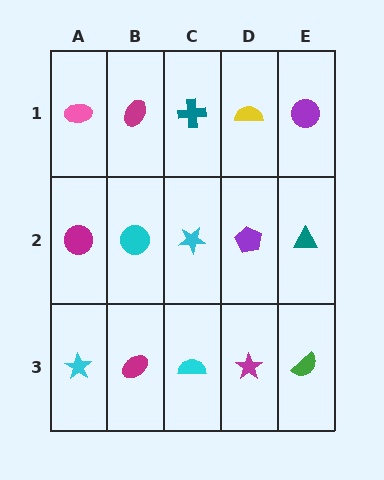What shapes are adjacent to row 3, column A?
A magenta circle (row 2, column A), a magenta ellipse (row 3, column B).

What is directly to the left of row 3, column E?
A magenta star.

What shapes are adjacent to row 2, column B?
A magenta ellipse (row 1, column B), a magenta ellipse (row 3, column B), a magenta circle (row 2, column A), a cyan star (row 2, column C).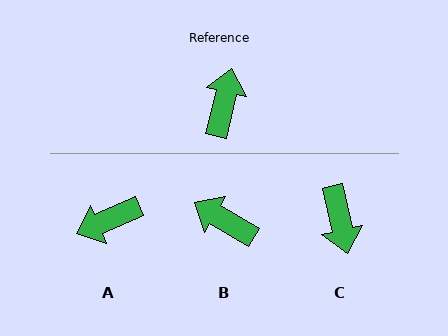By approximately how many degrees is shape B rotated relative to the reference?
Approximately 73 degrees counter-clockwise.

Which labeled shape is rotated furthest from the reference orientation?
C, about 155 degrees away.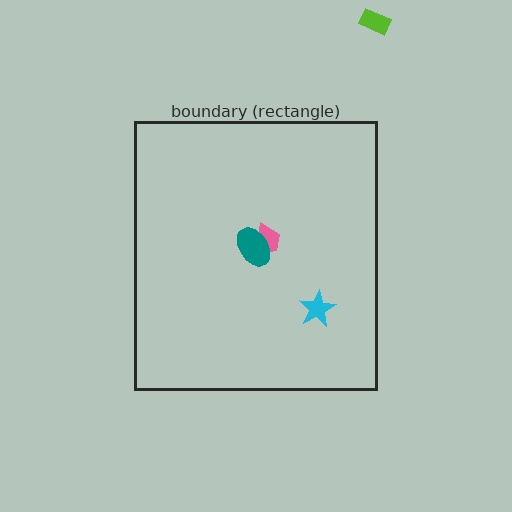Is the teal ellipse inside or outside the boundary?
Inside.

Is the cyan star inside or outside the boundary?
Inside.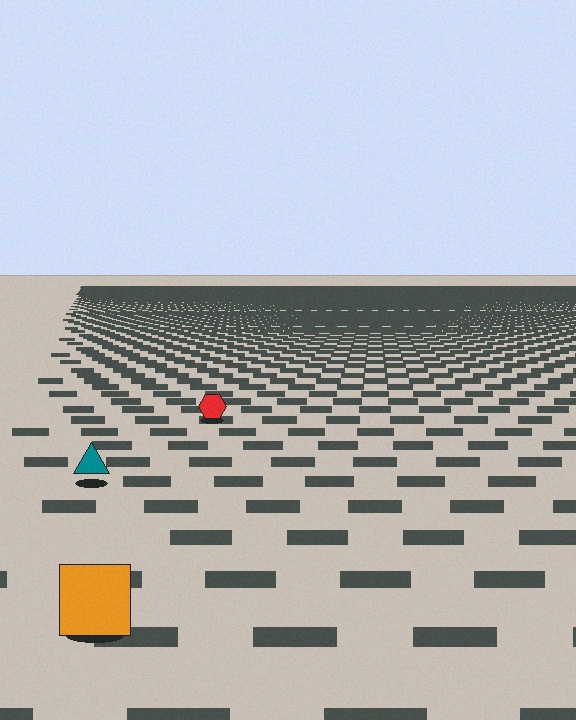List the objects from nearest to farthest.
From nearest to farthest: the orange square, the teal triangle, the red hexagon.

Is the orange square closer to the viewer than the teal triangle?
Yes. The orange square is closer — you can tell from the texture gradient: the ground texture is coarser near it.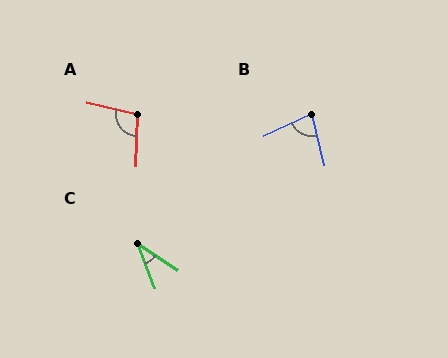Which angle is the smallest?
C, at approximately 35 degrees.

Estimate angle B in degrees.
Approximately 79 degrees.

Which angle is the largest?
A, at approximately 102 degrees.